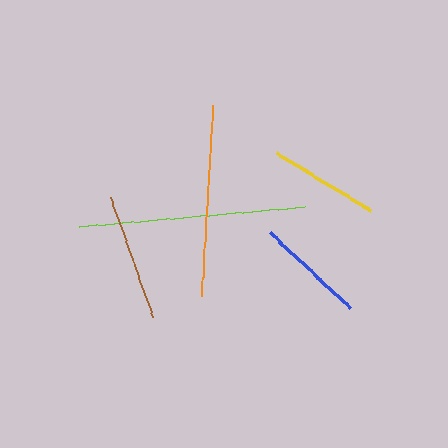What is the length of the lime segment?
The lime segment is approximately 226 pixels long.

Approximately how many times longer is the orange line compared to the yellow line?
The orange line is approximately 1.7 times the length of the yellow line.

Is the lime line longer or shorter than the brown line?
The lime line is longer than the brown line.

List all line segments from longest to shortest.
From longest to shortest: lime, orange, brown, yellow, blue.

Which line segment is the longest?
The lime line is the longest at approximately 226 pixels.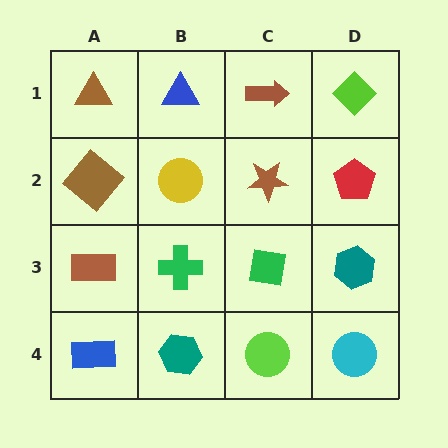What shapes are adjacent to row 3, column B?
A yellow circle (row 2, column B), a teal hexagon (row 4, column B), a brown rectangle (row 3, column A), a green square (row 3, column C).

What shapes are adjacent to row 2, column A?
A brown triangle (row 1, column A), a brown rectangle (row 3, column A), a yellow circle (row 2, column B).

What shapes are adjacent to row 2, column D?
A lime diamond (row 1, column D), a teal hexagon (row 3, column D), a brown star (row 2, column C).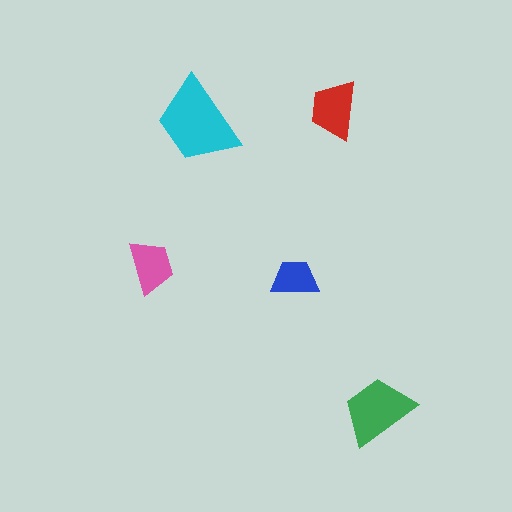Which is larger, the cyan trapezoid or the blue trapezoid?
The cyan one.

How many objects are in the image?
There are 5 objects in the image.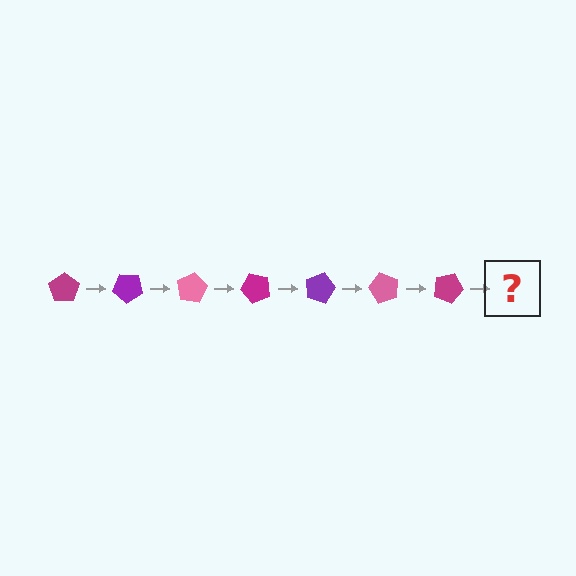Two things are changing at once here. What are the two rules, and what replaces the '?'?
The two rules are that it rotates 40 degrees each step and the color cycles through magenta, purple, and pink. The '?' should be a purple pentagon, rotated 280 degrees from the start.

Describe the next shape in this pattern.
It should be a purple pentagon, rotated 280 degrees from the start.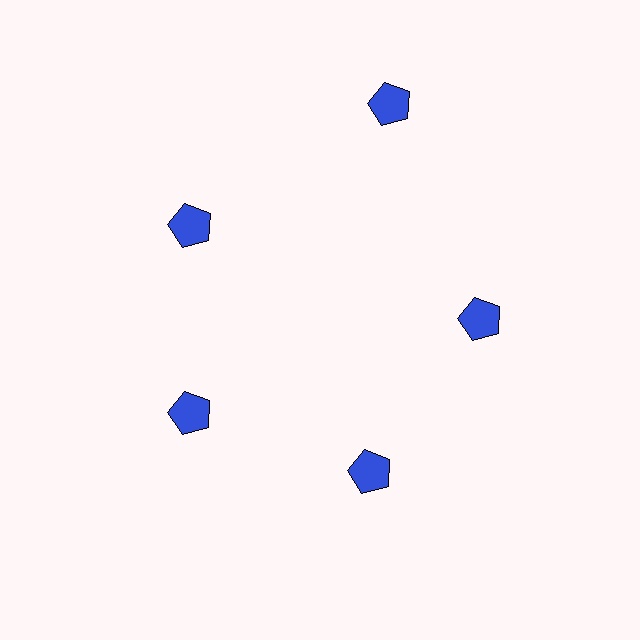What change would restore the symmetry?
The symmetry would be restored by moving it inward, back onto the ring so that all 5 pentagons sit at equal angles and equal distance from the center.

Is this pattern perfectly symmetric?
No. The 5 blue pentagons are arranged in a ring, but one element near the 1 o'clock position is pushed outward from the center, breaking the 5-fold rotational symmetry.